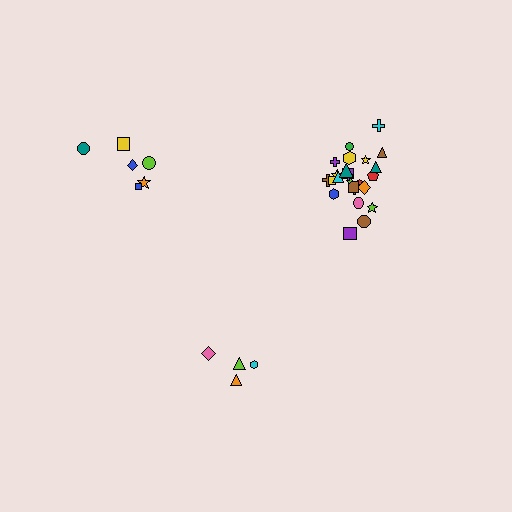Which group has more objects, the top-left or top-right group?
The top-right group.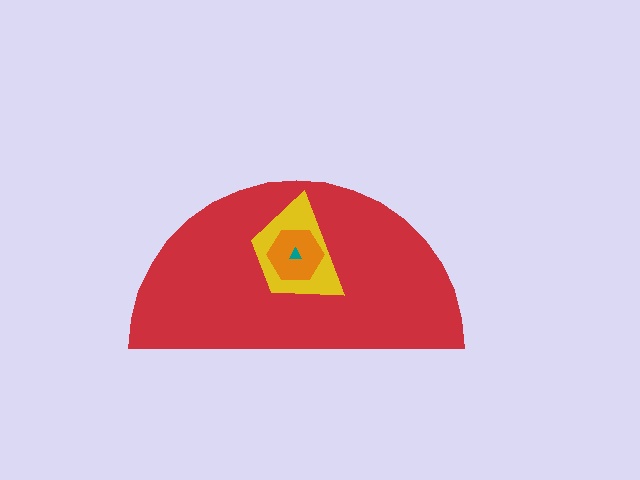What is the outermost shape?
The red semicircle.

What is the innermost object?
The teal triangle.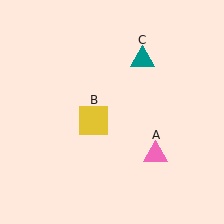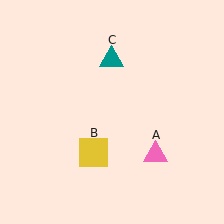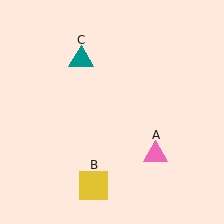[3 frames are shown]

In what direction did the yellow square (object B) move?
The yellow square (object B) moved down.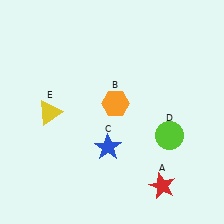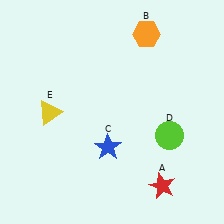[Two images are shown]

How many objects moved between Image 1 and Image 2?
1 object moved between the two images.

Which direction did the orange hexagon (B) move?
The orange hexagon (B) moved up.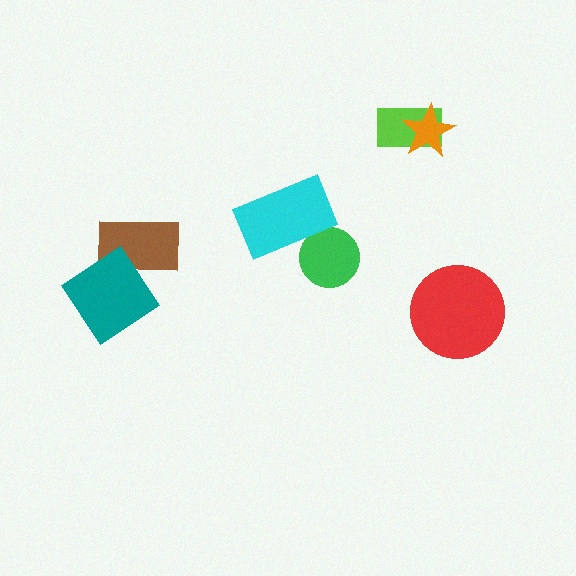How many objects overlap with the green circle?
1 object overlaps with the green circle.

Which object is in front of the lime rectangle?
The orange star is in front of the lime rectangle.